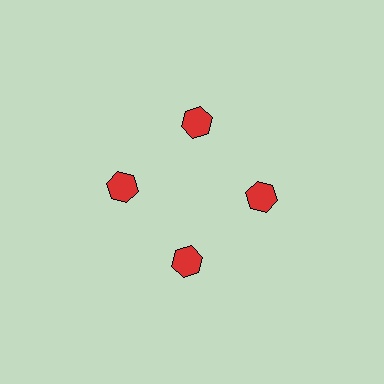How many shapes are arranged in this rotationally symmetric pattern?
There are 4 shapes, arranged in 4 groups of 1.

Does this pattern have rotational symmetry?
Yes, this pattern has 4-fold rotational symmetry. It looks the same after rotating 90 degrees around the center.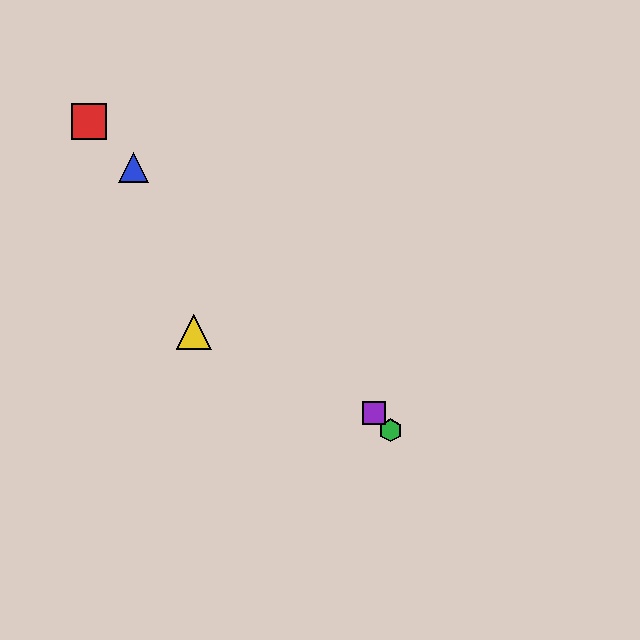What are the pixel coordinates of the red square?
The red square is at (89, 122).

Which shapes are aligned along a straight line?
The red square, the blue triangle, the green hexagon, the purple square are aligned along a straight line.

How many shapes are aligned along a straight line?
4 shapes (the red square, the blue triangle, the green hexagon, the purple square) are aligned along a straight line.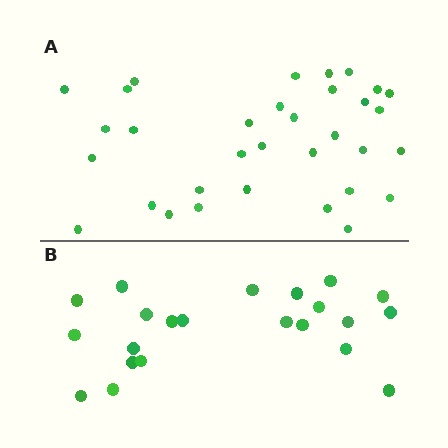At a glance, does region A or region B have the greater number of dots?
Region A (the top region) has more dots.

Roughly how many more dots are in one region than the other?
Region A has roughly 12 or so more dots than region B.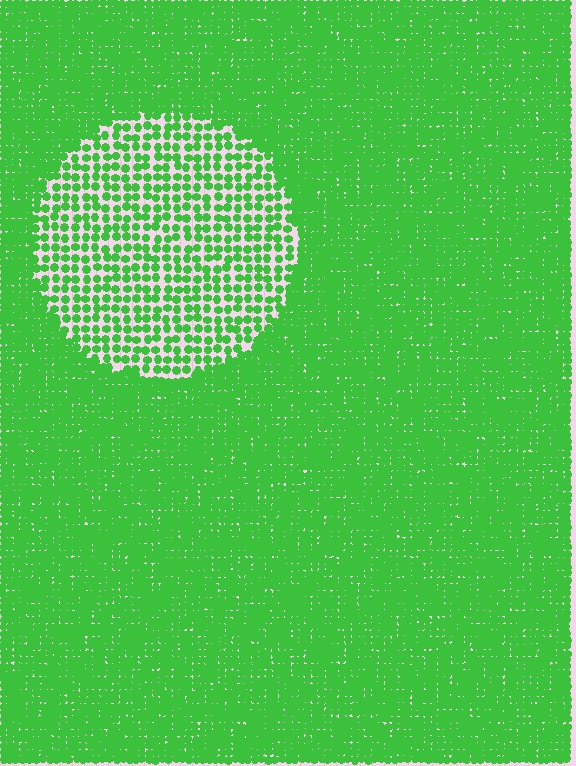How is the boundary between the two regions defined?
The boundary is defined by a change in element density (approximately 2.3x ratio). All elements are the same color, size, and shape.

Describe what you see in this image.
The image contains small green elements arranged at two different densities. A circle-shaped region is visible where the elements are less densely packed than the surrounding area.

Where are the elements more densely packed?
The elements are more densely packed outside the circle boundary.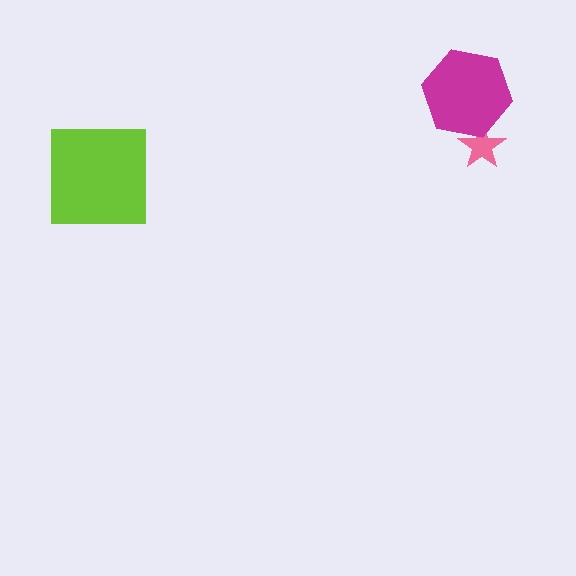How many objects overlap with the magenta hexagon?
1 object overlaps with the magenta hexagon.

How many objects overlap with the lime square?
0 objects overlap with the lime square.